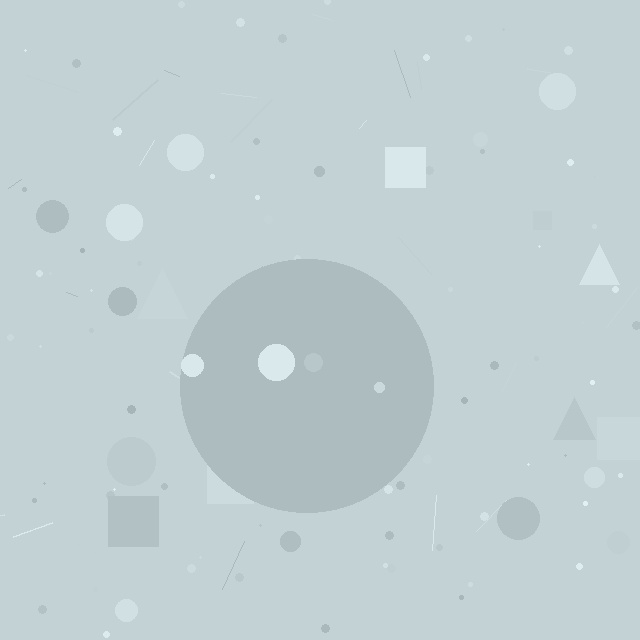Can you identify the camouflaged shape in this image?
The camouflaged shape is a circle.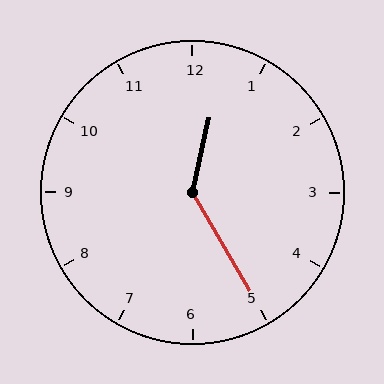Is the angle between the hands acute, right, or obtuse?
It is obtuse.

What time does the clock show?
12:25.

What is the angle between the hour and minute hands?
Approximately 138 degrees.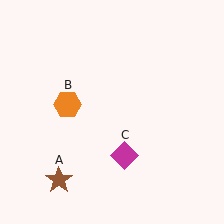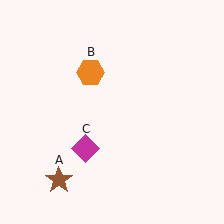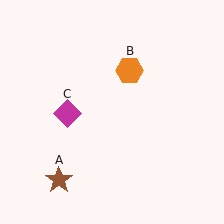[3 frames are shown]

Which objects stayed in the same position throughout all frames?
Brown star (object A) remained stationary.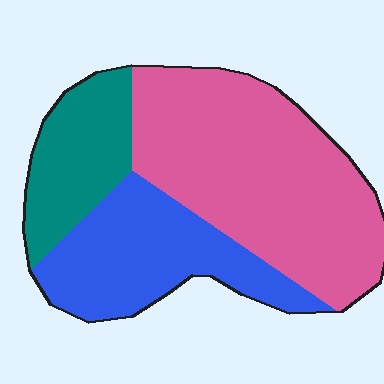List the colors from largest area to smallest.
From largest to smallest: pink, blue, teal.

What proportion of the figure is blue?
Blue covers about 30% of the figure.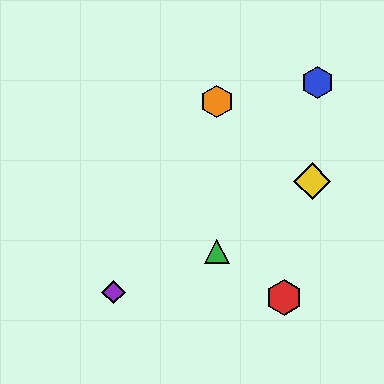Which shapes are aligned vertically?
The green triangle, the orange hexagon are aligned vertically.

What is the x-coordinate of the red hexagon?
The red hexagon is at x≈284.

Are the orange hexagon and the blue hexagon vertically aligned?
No, the orange hexagon is at x≈217 and the blue hexagon is at x≈318.